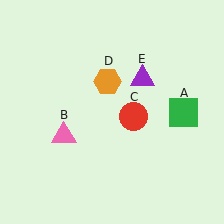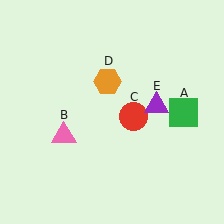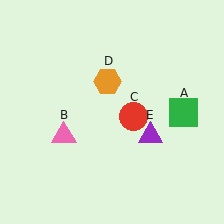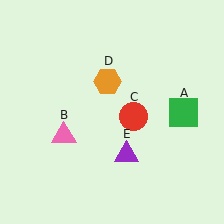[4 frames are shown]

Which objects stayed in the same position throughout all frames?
Green square (object A) and pink triangle (object B) and red circle (object C) and orange hexagon (object D) remained stationary.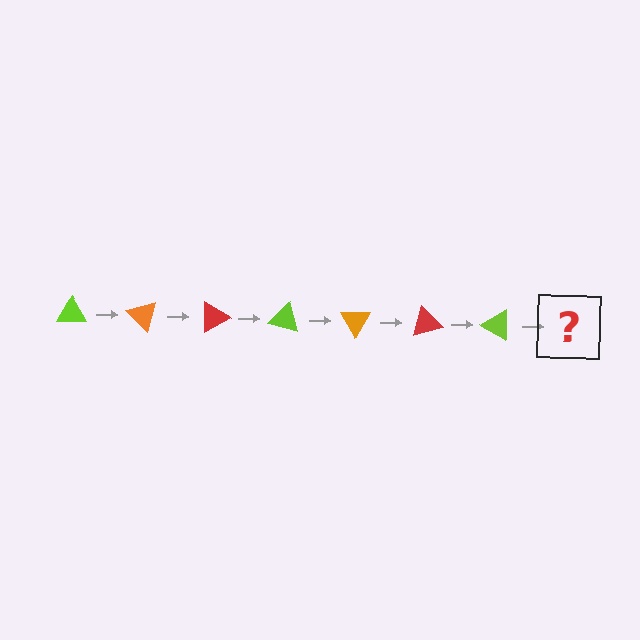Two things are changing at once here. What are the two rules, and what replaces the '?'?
The two rules are that it rotates 45 degrees each step and the color cycles through lime, orange, and red. The '?' should be an orange triangle, rotated 315 degrees from the start.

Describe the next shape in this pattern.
It should be an orange triangle, rotated 315 degrees from the start.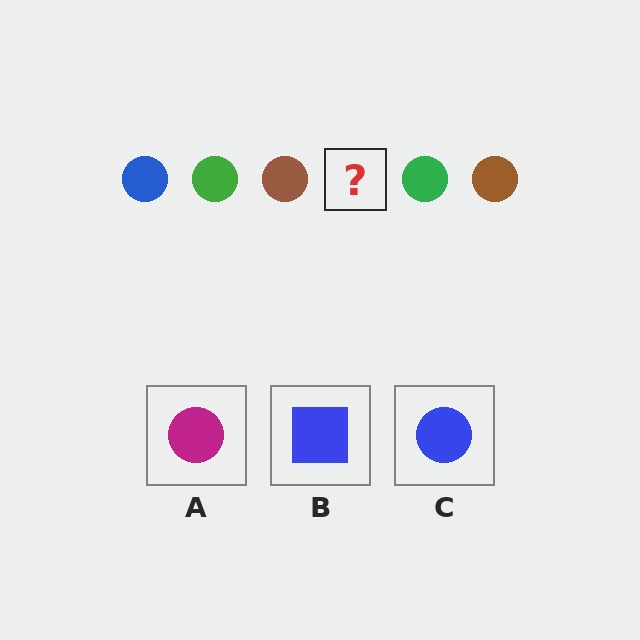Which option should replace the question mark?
Option C.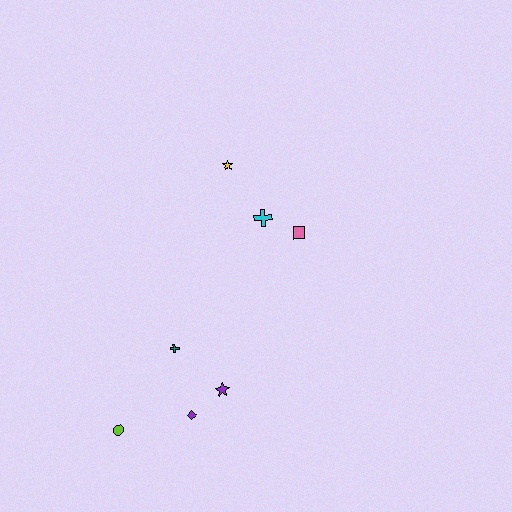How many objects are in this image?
There are 7 objects.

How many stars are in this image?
There are 2 stars.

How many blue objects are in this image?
There are no blue objects.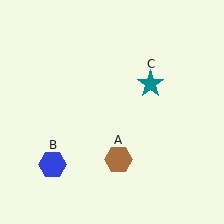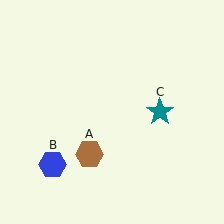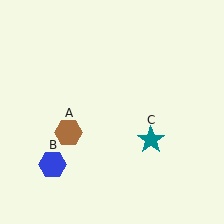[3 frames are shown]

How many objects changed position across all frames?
2 objects changed position: brown hexagon (object A), teal star (object C).